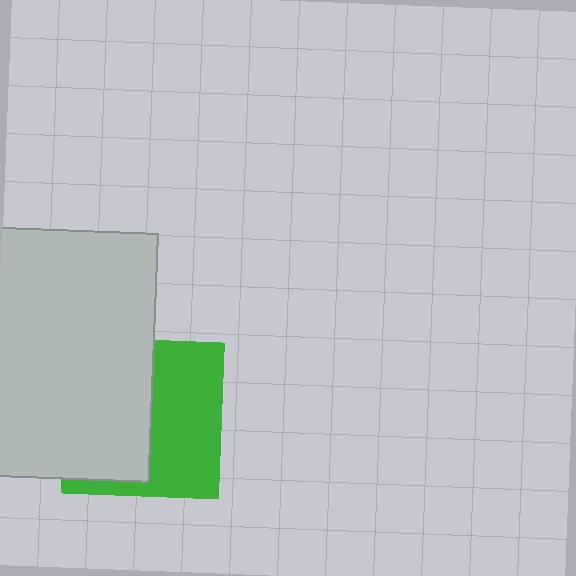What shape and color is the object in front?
The object in front is a light gray rectangle.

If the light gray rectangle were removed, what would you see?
You would see the complete green square.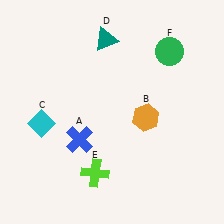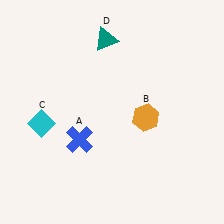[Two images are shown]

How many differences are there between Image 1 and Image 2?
There are 2 differences between the two images.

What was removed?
The lime cross (E), the green circle (F) were removed in Image 2.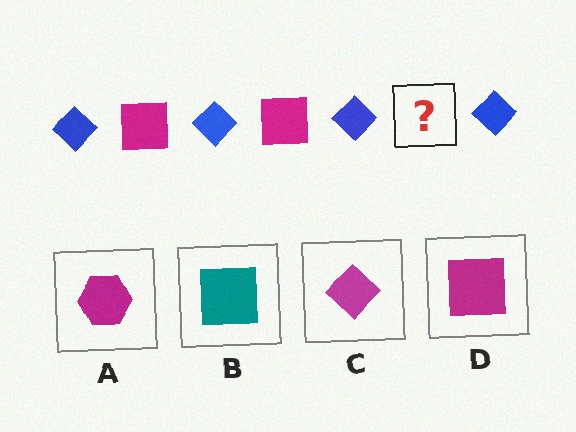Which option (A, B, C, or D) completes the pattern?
D.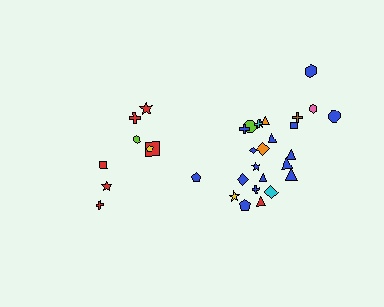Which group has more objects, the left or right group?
The right group.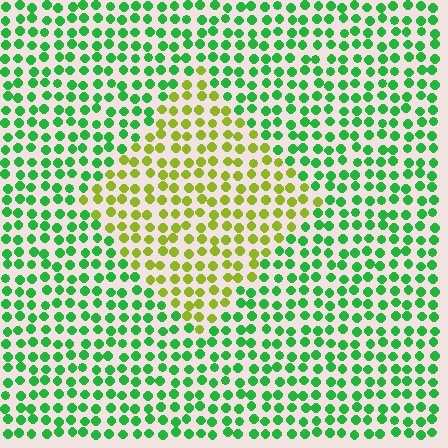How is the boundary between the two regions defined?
The boundary is defined purely by a slight shift in hue (about 55 degrees). Spacing, size, and orientation are identical on both sides.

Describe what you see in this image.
The image is filled with small green elements in a uniform arrangement. A diamond-shaped region is visible where the elements are tinted to a slightly different hue, forming a subtle color boundary.